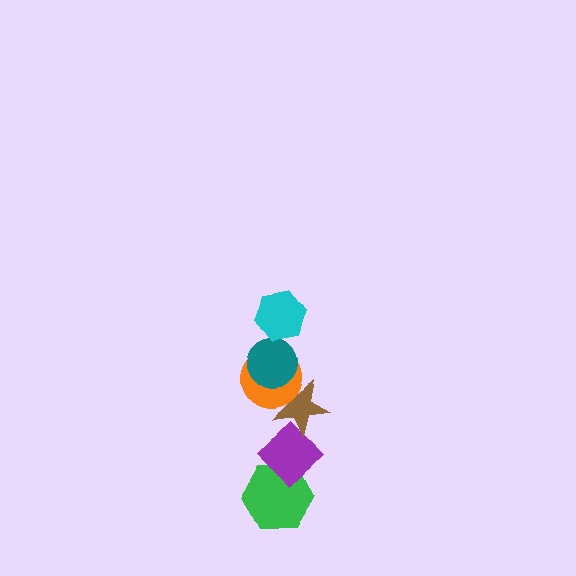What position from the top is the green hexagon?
The green hexagon is 6th from the top.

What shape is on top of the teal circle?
The cyan hexagon is on top of the teal circle.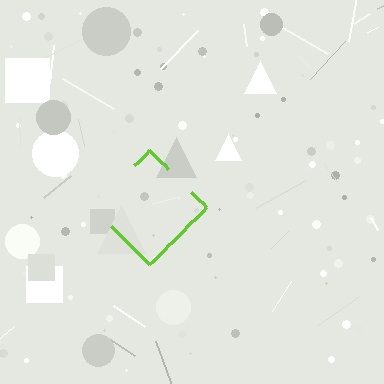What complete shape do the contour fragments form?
The contour fragments form a diamond.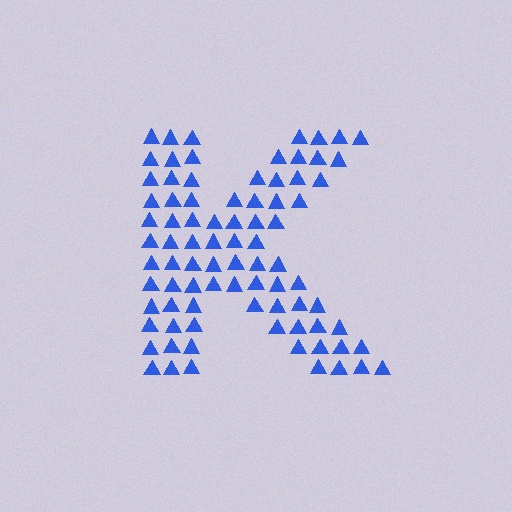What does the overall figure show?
The overall figure shows the letter K.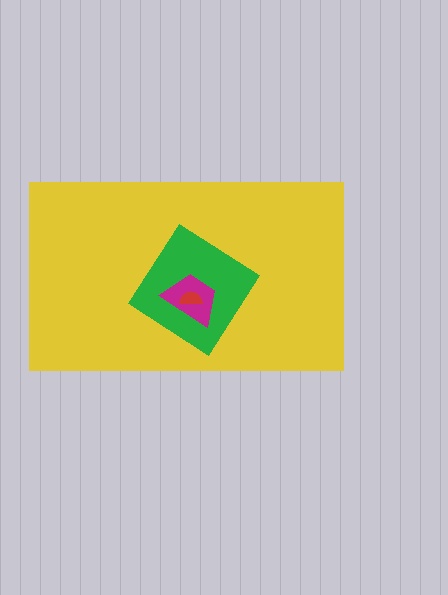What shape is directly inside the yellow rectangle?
The green diamond.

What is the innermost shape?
The red semicircle.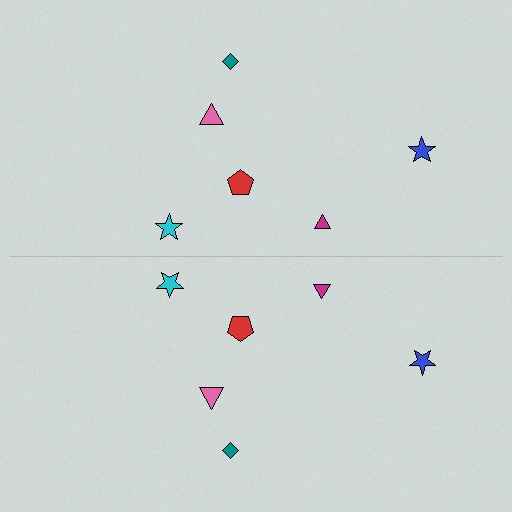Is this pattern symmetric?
Yes, this pattern has bilateral (reflection) symmetry.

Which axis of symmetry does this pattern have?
The pattern has a horizontal axis of symmetry running through the center of the image.